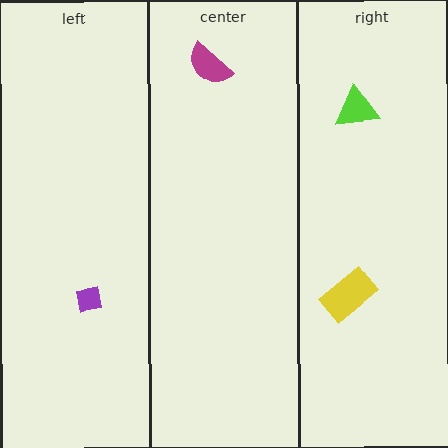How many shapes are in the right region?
2.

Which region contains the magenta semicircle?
The center region.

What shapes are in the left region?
The purple square.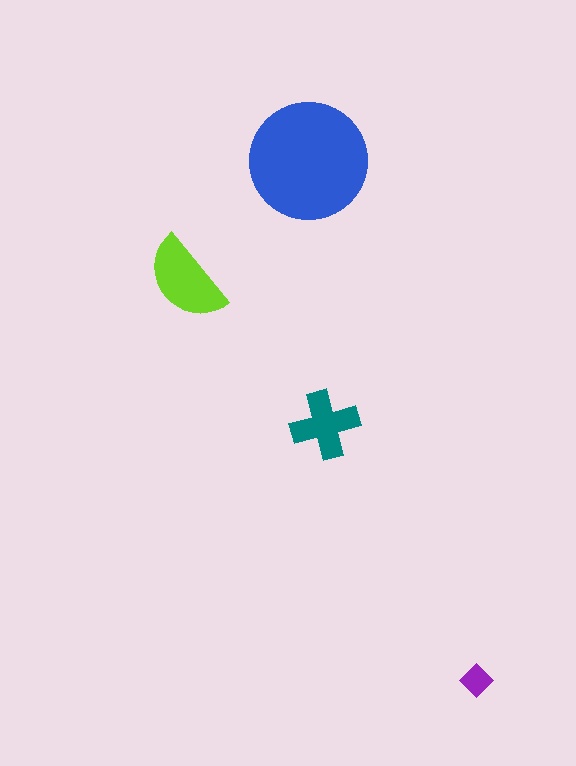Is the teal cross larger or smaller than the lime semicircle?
Smaller.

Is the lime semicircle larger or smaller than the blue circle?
Smaller.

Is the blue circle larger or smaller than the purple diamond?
Larger.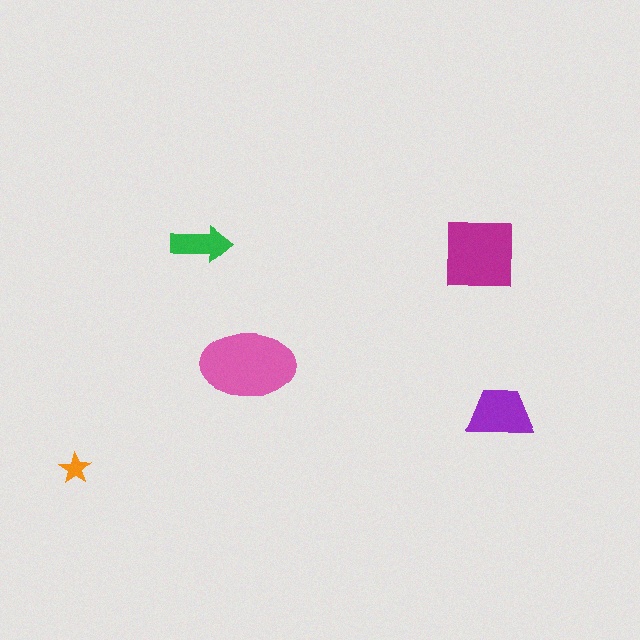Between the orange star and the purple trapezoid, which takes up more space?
The purple trapezoid.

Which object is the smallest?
The orange star.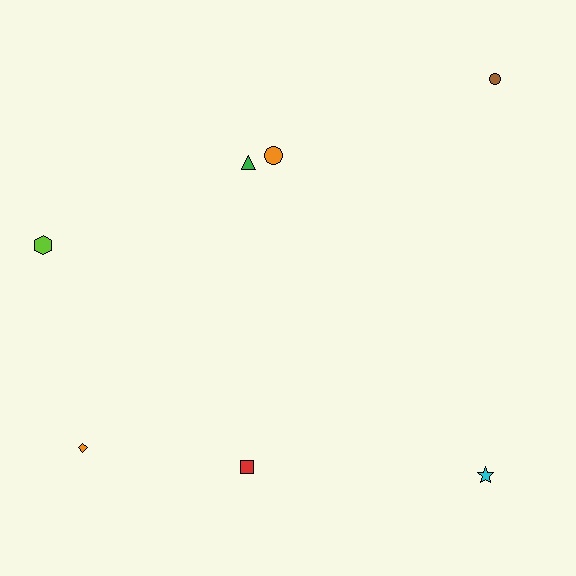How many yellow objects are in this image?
There are no yellow objects.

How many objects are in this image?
There are 7 objects.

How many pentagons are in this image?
There are no pentagons.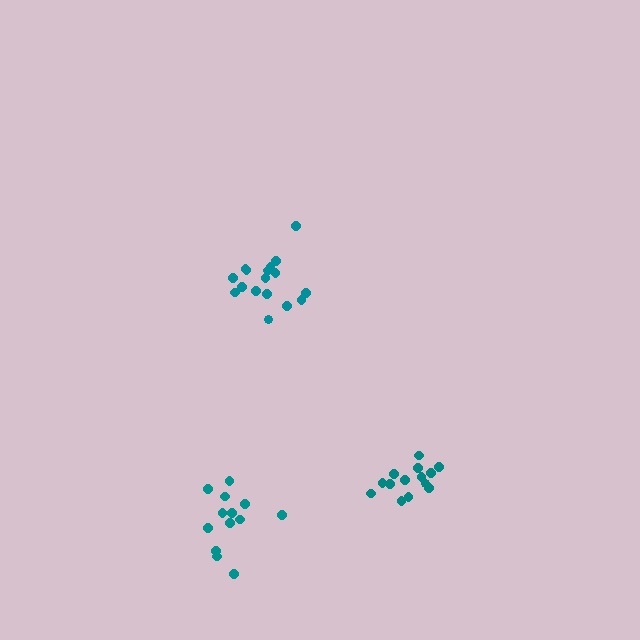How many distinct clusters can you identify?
There are 3 distinct clusters.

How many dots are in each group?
Group 1: 17 dots, Group 2: 14 dots, Group 3: 13 dots (44 total).